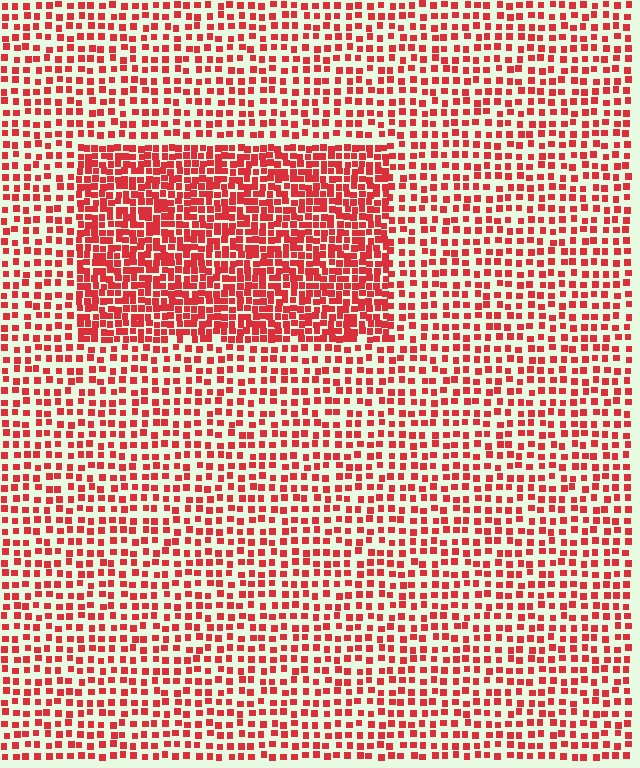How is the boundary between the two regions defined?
The boundary is defined by a change in element density (approximately 2.0x ratio). All elements are the same color, size, and shape.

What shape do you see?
I see a rectangle.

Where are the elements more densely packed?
The elements are more densely packed inside the rectangle boundary.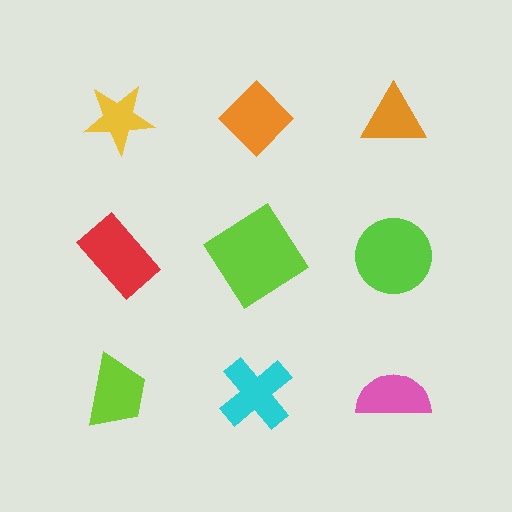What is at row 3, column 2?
A cyan cross.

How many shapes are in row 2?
3 shapes.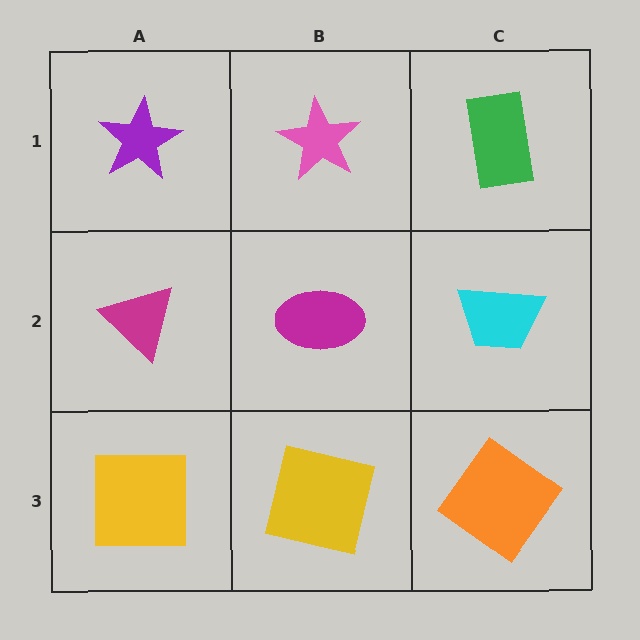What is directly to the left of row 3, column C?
A yellow square.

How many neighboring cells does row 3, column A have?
2.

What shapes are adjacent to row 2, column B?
A pink star (row 1, column B), a yellow square (row 3, column B), a magenta triangle (row 2, column A), a cyan trapezoid (row 2, column C).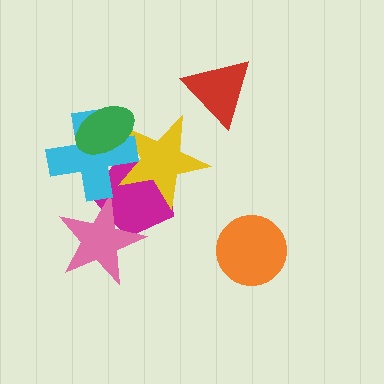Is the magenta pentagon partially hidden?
Yes, it is partially covered by another shape.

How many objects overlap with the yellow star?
3 objects overlap with the yellow star.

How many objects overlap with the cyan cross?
3 objects overlap with the cyan cross.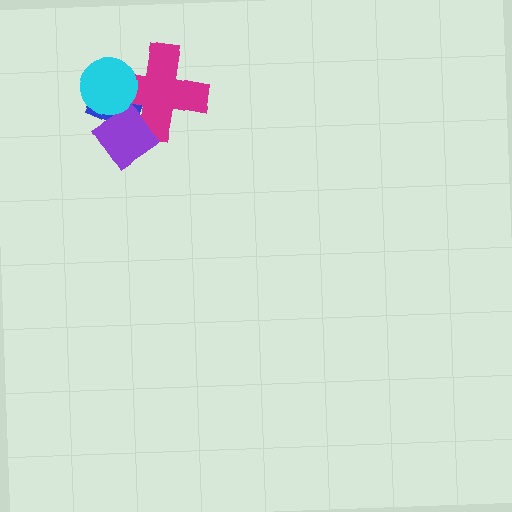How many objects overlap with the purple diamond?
3 objects overlap with the purple diamond.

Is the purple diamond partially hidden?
Yes, it is partially covered by another shape.